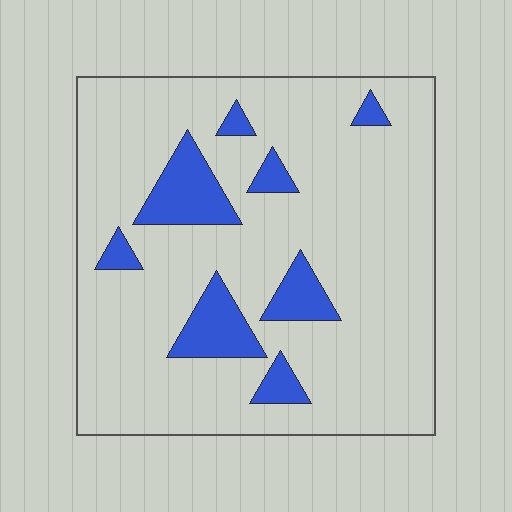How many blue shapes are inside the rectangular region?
8.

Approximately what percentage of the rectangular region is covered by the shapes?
Approximately 15%.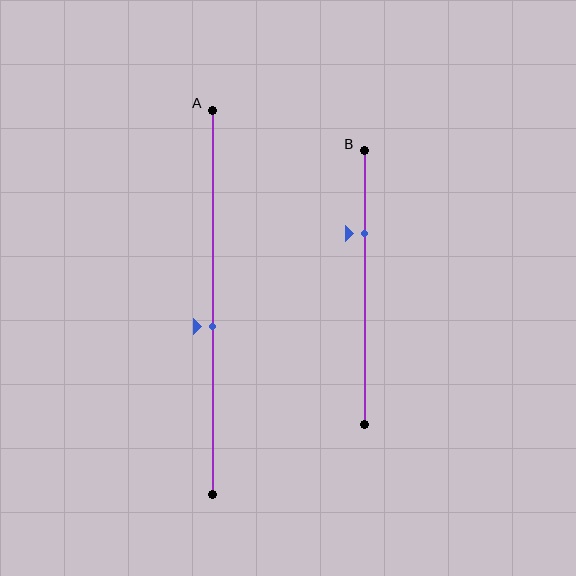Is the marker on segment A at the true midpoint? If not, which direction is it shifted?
No, the marker on segment A is shifted downward by about 6% of the segment length.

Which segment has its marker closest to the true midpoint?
Segment A has its marker closest to the true midpoint.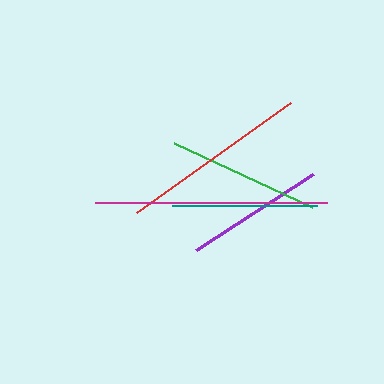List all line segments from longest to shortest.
From longest to shortest: magenta, red, green, teal, purple.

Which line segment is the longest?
The magenta line is the longest at approximately 232 pixels.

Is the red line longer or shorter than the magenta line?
The magenta line is longer than the red line.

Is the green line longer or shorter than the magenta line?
The magenta line is longer than the green line.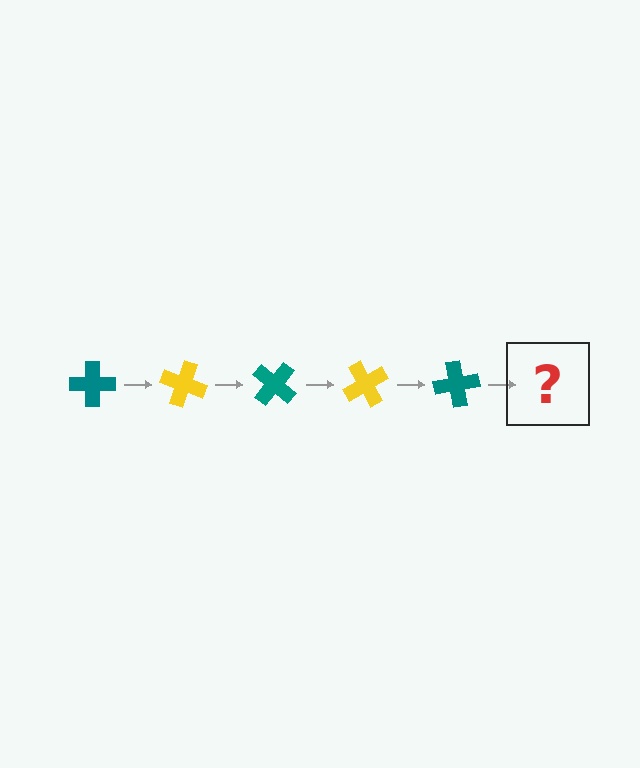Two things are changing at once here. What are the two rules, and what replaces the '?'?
The two rules are that it rotates 20 degrees each step and the color cycles through teal and yellow. The '?' should be a yellow cross, rotated 100 degrees from the start.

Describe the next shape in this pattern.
It should be a yellow cross, rotated 100 degrees from the start.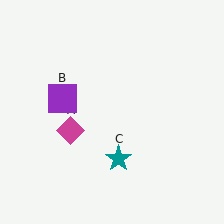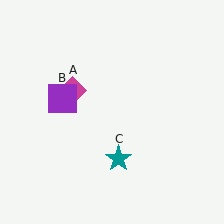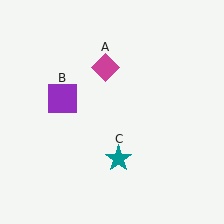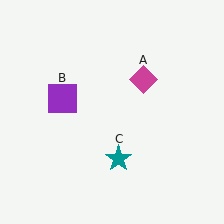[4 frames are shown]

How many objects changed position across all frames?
1 object changed position: magenta diamond (object A).